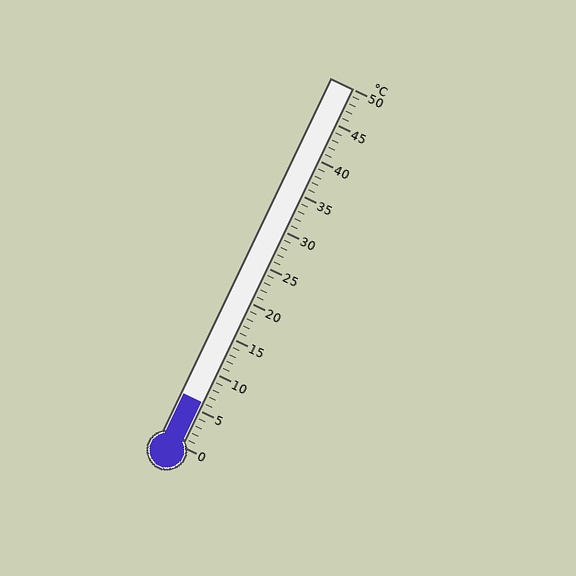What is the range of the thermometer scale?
The thermometer scale ranges from 0°C to 50°C.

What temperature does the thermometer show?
The thermometer shows approximately 6°C.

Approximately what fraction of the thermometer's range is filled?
The thermometer is filled to approximately 10% of its range.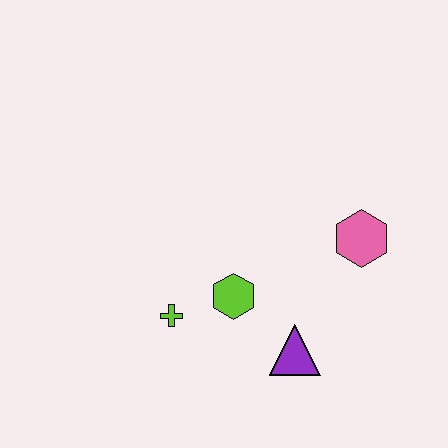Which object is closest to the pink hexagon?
The purple triangle is closest to the pink hexagon.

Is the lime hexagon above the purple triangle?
Yes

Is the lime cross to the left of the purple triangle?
Yes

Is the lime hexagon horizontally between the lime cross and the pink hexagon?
Yes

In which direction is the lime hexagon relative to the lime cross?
The lime hexagon is to the right of the lime cross.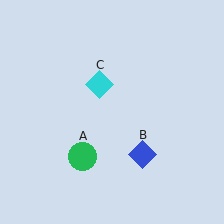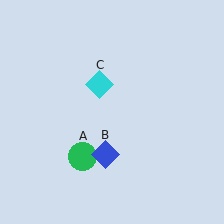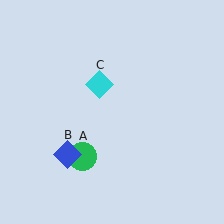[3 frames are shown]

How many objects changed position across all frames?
1 object changed position: blue diamond (object B).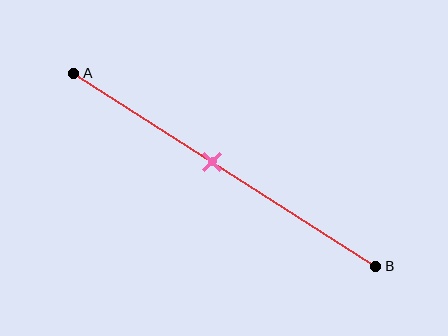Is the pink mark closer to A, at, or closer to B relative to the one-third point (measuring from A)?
The pink mark is closer to point B than the one-third point of segment AB.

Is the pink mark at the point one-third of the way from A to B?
No, the mark is at about 45% from A, not at the 33% one-third point.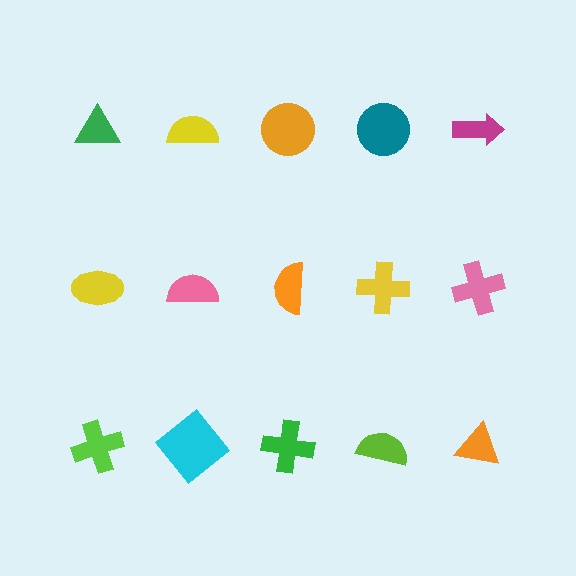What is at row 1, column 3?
An orange circle.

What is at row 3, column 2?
A cyan diamond.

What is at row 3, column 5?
An orange triangle.